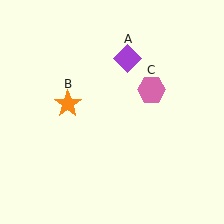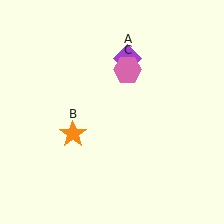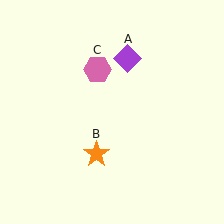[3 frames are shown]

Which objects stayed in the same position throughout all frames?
Purple diamond (object A) remained stationary.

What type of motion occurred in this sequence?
The orange star (object B), pink hexagon (object C) rotated counterclockwise around the center of the scene.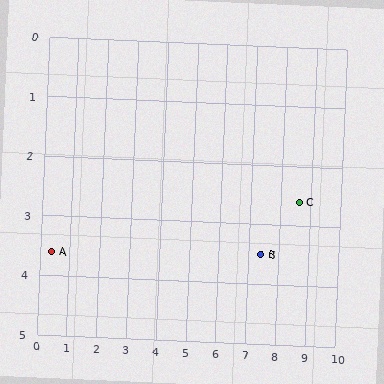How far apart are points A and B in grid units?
Points A and B are about 7.0 grid units apart.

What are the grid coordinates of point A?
Point A is at approximately (0.4, 3.6).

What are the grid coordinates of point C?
Point C is at approximately (8.6, 2.6).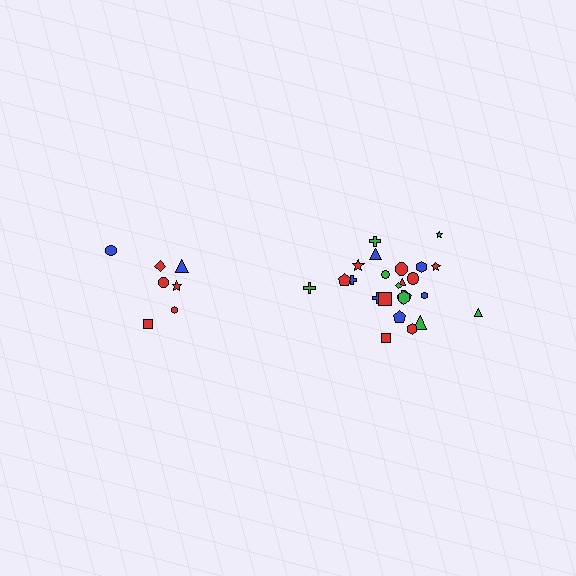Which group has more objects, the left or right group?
The right group.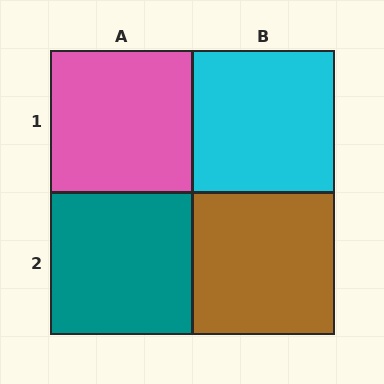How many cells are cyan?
1 cell is cyan.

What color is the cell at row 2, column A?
Teal.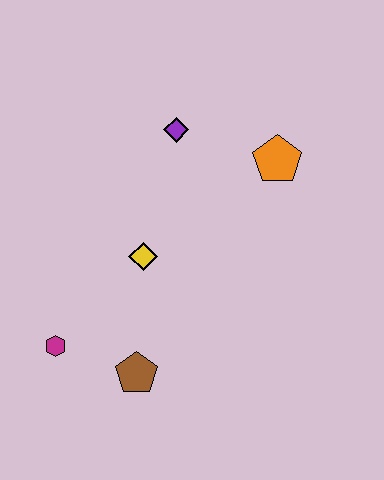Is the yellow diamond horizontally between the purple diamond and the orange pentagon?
No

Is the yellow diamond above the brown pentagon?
Yes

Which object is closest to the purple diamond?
The orange pentagon is closest to the purple diamond.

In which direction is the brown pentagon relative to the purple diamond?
The brown pentagon is below the purple diamond.